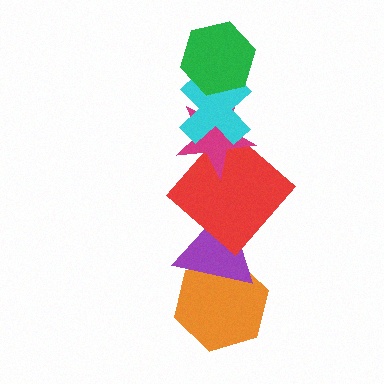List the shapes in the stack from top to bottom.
From top to bottom: the green hexagon, the cyan cross, the magenta star, the red diamond, the purple triangle, the orange hexagon.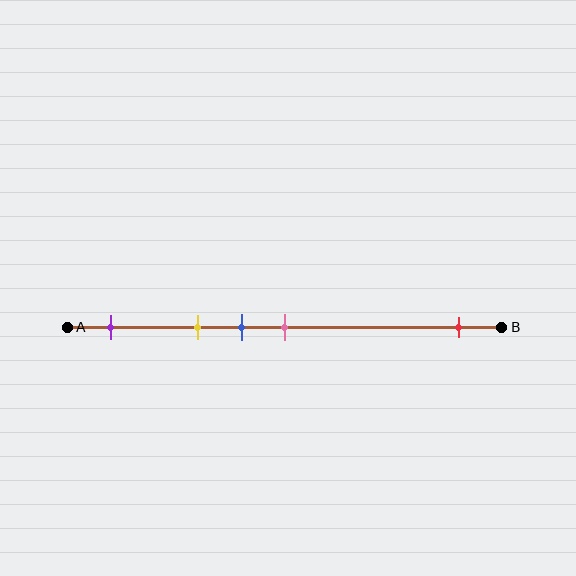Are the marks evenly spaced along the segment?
No, the marks are not evenly spaced.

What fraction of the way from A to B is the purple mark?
The purple mark is approximately 10% (0.1) of the way from A to B.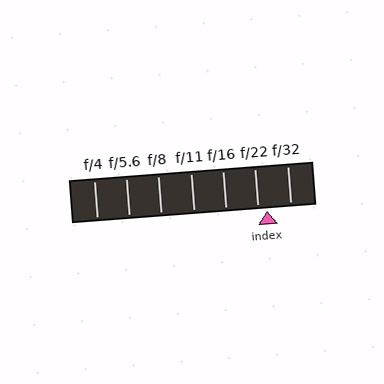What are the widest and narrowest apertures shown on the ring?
The widest aperture shown is f/4 and the narrowest is f/32.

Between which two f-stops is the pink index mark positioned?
The index mark is between f/22 and f/32.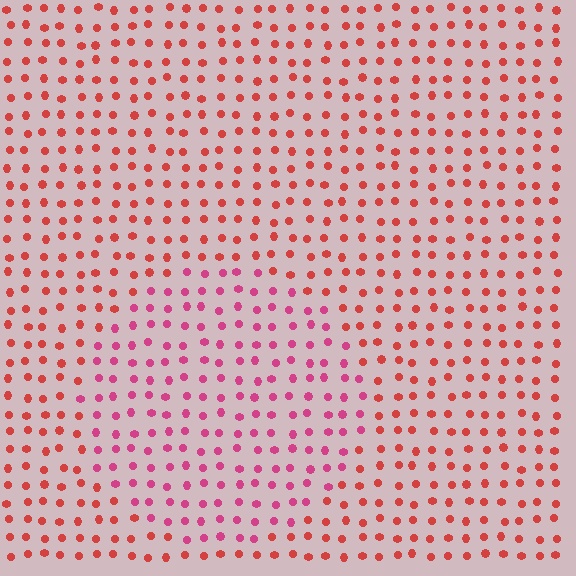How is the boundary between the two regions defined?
The boundary is defined purely by a slight shift in hue (about 30 degrees). Spacing, size, and orientation are identical on both sides.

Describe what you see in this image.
The image is filled with small red elements in a uniform arrangement. A circle-shaped region is visible where the elements are tinted to a slightly different hue, forming a subtle color boundary.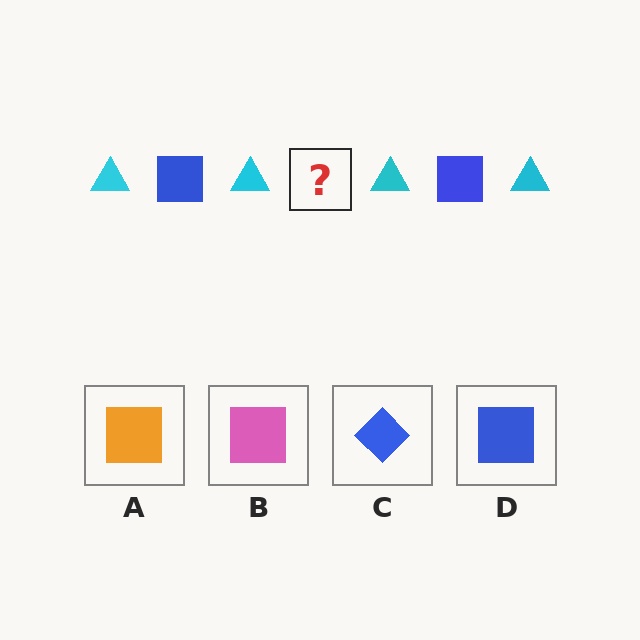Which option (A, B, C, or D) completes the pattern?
D.